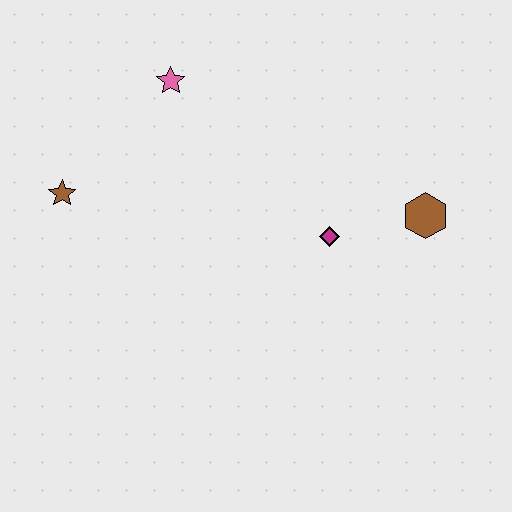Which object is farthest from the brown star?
The brown hexagon is farthest from the brown star.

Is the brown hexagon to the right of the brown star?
Yes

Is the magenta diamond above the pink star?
No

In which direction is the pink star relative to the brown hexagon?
The pink star is to the left of the brown hexagon.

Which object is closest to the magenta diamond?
The brown hexagon is closest to the magenta diamond.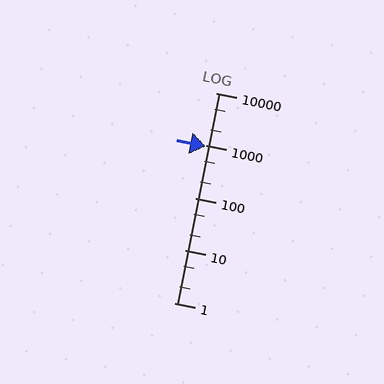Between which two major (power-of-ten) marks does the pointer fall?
The pointer is between 100 and 1000.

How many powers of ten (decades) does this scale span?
The scale spans 4 decades, from 1 to 10000.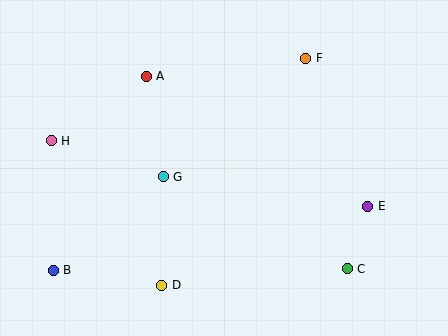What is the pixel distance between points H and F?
The distance between H and F is 268 pixels.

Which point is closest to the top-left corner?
Point H is closest to the top-left corner.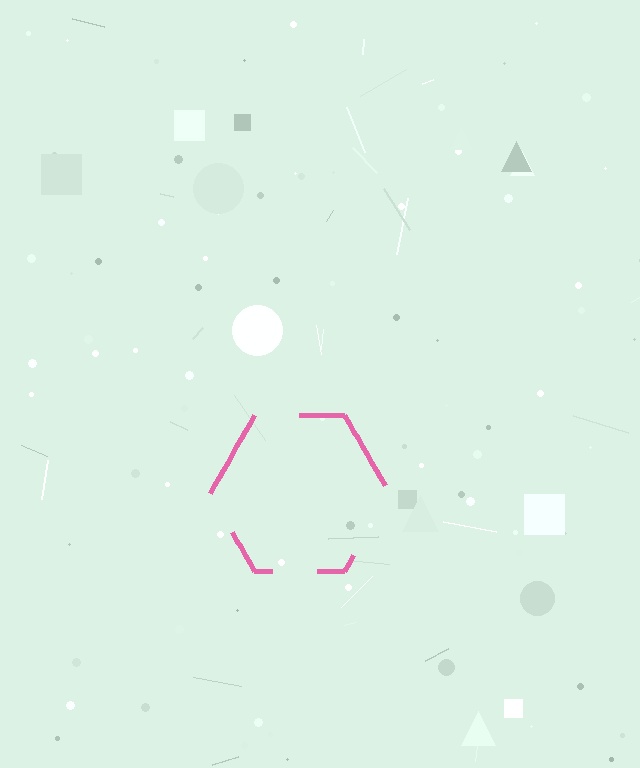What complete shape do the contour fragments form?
The contour fragments form a hexagon.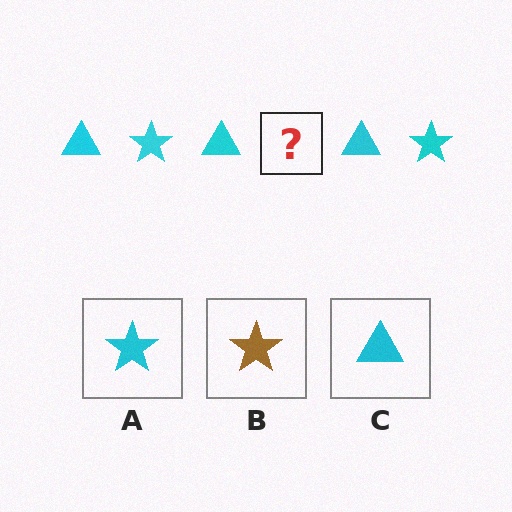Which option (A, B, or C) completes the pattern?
A.